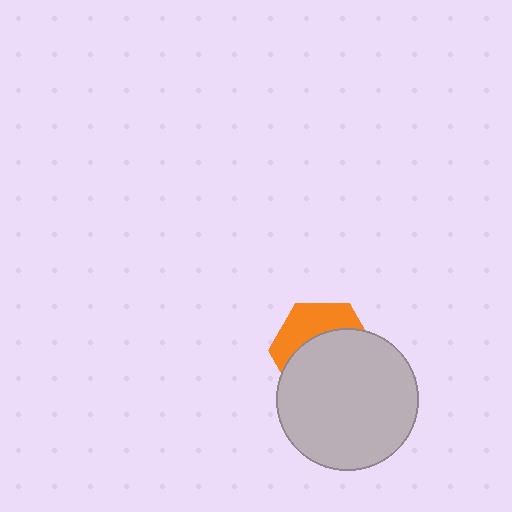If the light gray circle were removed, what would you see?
You would see the complete orange hexagon.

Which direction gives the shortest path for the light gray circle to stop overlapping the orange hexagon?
Moving down gives the shortest separation.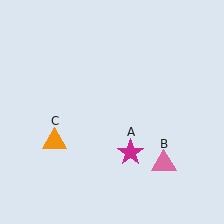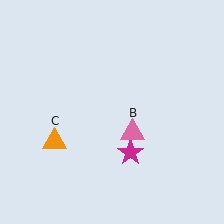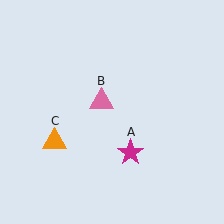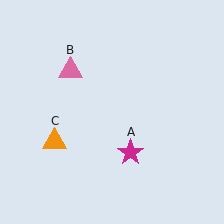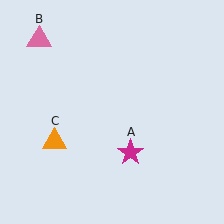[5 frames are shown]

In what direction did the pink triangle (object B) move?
The pink triangle (object B) moved up and to the left.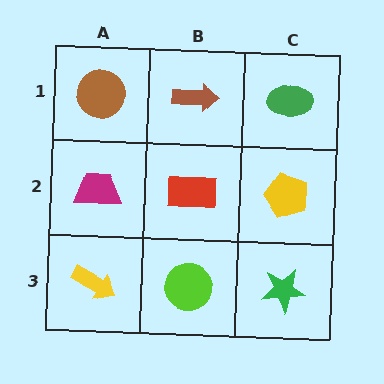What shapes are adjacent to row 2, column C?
A green ellipse (row 1, column C), a green star (row 3, column C), a red rectangle (row 2, column B).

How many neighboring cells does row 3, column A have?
2.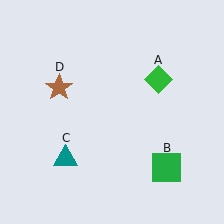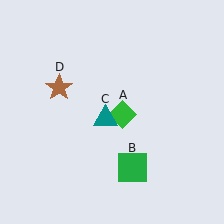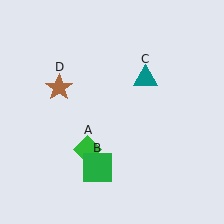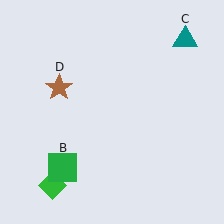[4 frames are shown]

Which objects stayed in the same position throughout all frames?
Brown star (object D) remained stationary.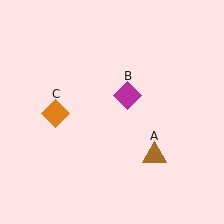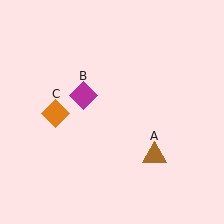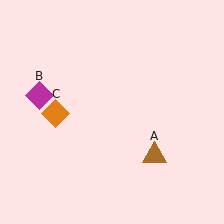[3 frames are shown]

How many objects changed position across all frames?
1 object changed position: magenta diamond (object B).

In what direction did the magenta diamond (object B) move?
The magenta diamond (object B) moved left.